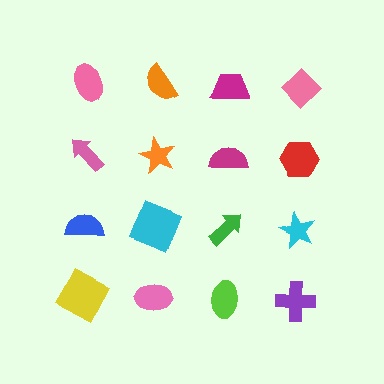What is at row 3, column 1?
A blue semicircle.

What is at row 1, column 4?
A pink diamond.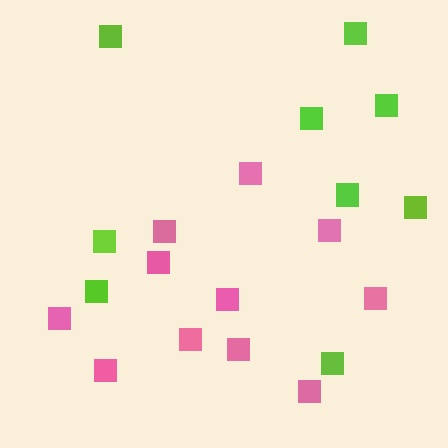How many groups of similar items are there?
There are 2 groups: one group of lime squares (9) and one group of pink squares (11).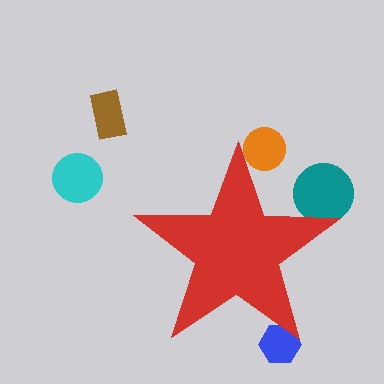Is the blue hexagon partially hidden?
Yes, the blue hexagon is partially hidden behind the red star.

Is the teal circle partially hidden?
Yes, the teal circle is partially hidden behind the red star.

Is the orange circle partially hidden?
Yes, the orange circle is partially hidden behind the red star.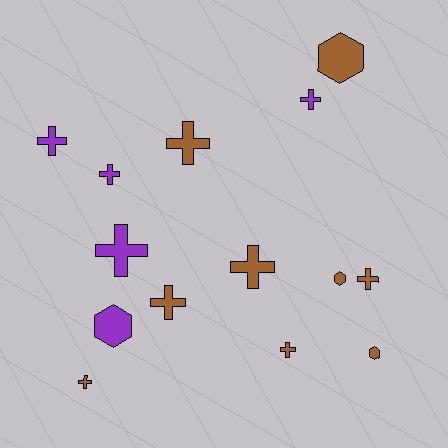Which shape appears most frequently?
Cross, with 10 objects.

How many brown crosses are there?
There are 6 brown crosses.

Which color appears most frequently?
Brown, with 9 objects.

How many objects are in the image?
There are 14 objects.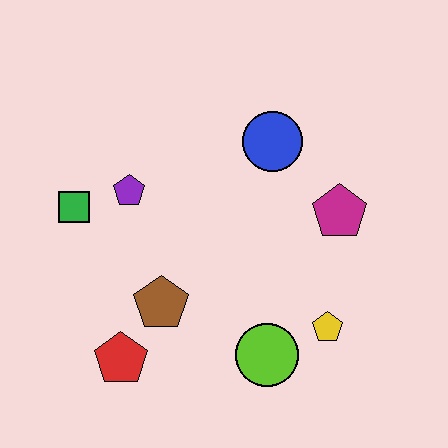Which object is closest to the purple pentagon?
The green square is closest to the purple pentagon.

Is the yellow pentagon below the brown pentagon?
Yes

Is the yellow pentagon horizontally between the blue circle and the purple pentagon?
No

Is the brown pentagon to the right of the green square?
Yes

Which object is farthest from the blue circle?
The red pentagon is farthest from the blue circle.